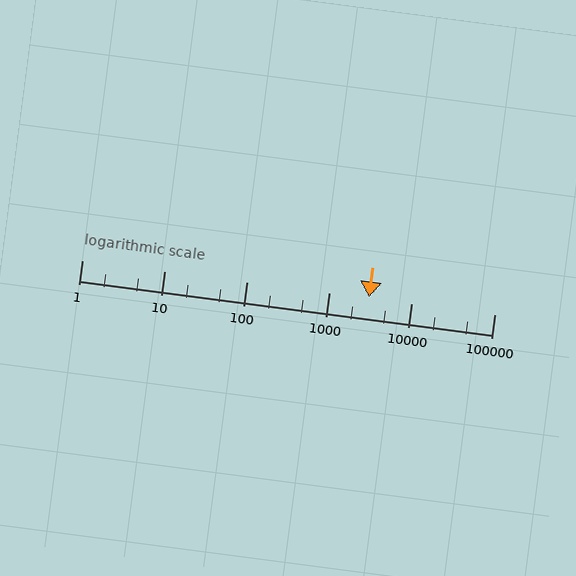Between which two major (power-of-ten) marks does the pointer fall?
The pointer is between 1000 and 10000.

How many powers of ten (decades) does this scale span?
The scale spans 5 decades, from 1 to 100000.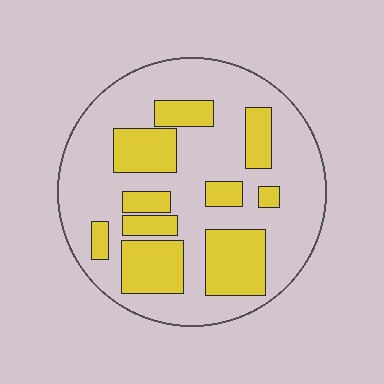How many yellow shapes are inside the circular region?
10.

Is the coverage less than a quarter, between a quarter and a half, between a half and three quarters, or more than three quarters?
Between a quarter and a half.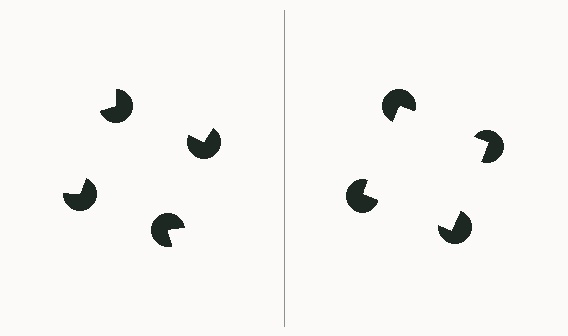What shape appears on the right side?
An illusory square.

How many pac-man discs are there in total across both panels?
8 — 4 on each side.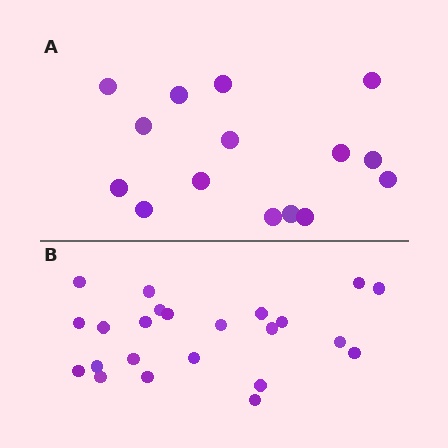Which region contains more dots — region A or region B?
Region B (the bottom region) has more dots.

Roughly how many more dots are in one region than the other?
Region B has roughly 8 or so more dots than region A.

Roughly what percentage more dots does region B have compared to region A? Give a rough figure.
About 55% more.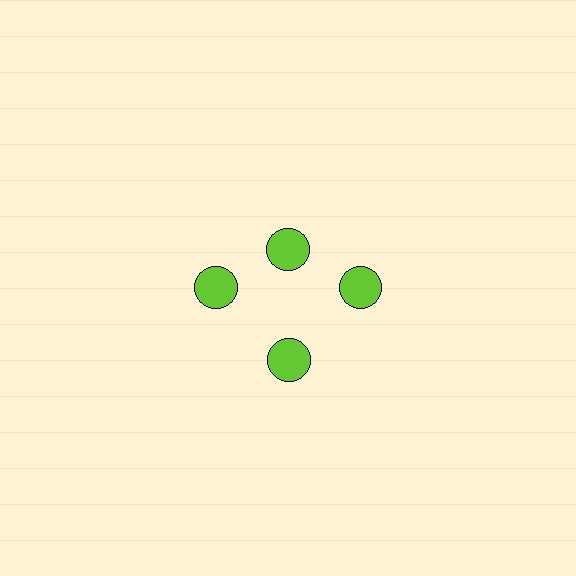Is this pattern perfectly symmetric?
No. The 4 lime circles are arranged in a ring, but one element near the 12 o'clock position is pulled inward toward the center, breaking the 4-fold rotational symmetry.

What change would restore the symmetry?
The symmetry would be restored by moving it outward, back onto the ring so that all 4 circles sit at equal angles and equal distance from the center.